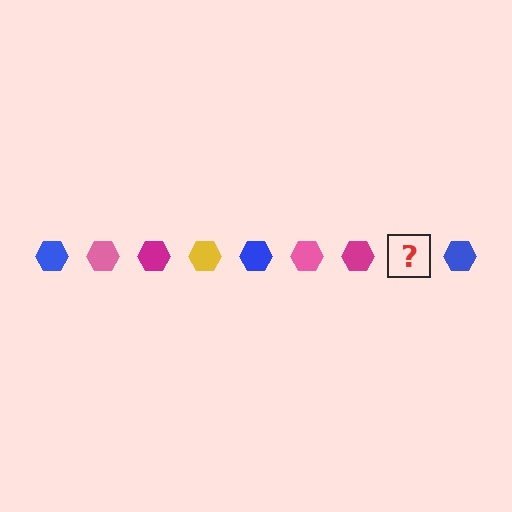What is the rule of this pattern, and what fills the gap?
The rule is that the pattern cycles through blue, pink, magenta, yellow hexagons. The gap should be filled with a yellow hexagon.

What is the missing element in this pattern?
The missing element is a yellow hexagon.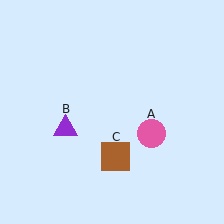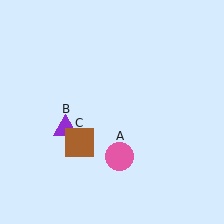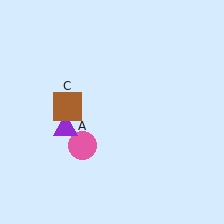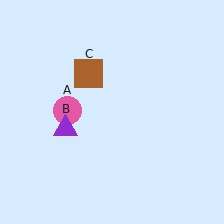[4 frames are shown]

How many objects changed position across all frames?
2 objects changed position: pink circle (object A), brown square (object C).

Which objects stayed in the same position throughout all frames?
Purple triangle (object B) remained stationary.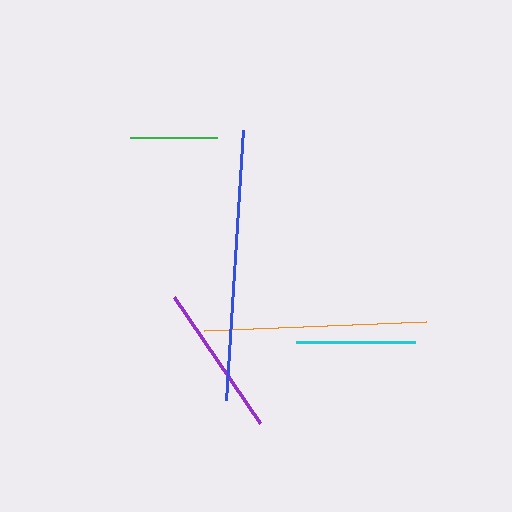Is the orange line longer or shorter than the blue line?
The blue line is longer than the orange line.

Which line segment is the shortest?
The green line is the shortest at approximately 87 pixels.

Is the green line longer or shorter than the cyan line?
The cyan line is longer than the green line.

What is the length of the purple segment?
The purple segment is approximately 152 pixels long.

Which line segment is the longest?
The blue line is the longest at approximately 271 pixels.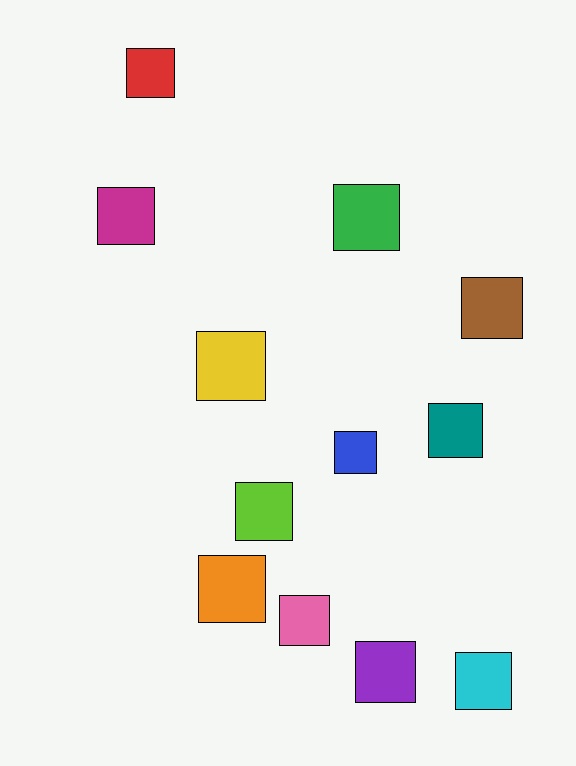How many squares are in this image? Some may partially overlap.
There are 12 squares.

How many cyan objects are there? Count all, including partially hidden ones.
There is 1 cyan object.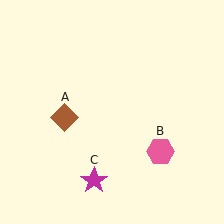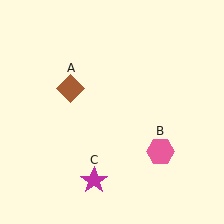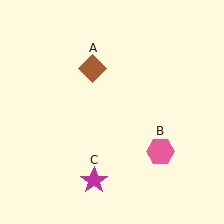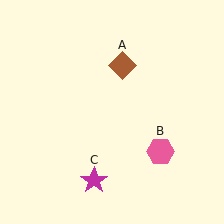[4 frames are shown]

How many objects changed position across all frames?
1 object changed position: brown diamond (object A).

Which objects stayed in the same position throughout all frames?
Pink hexagon (object B) and magenta star (object C) remained stationary.